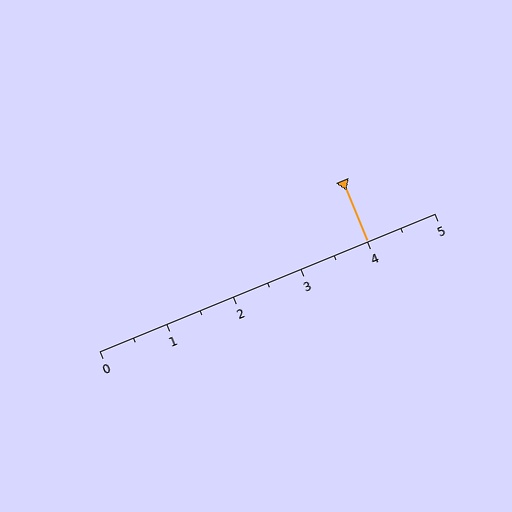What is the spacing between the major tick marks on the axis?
The major ticks are spaced 1 apart.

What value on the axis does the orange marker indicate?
The marker indicates approximately 4.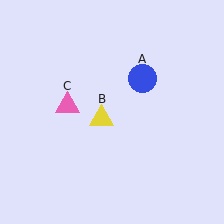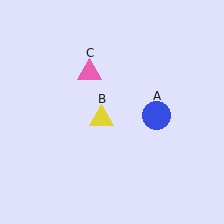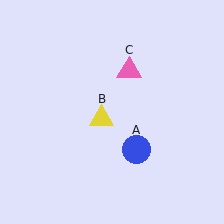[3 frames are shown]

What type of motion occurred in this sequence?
The blue circle (object A), pink triangle (object C) rotated clockwise around the center of the scene.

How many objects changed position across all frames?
2 objects changed position: blue circle (object A), pink triangle (object C).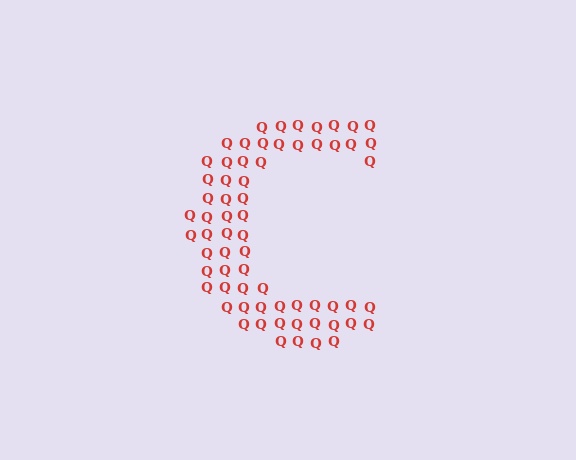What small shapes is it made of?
It is made of small letter Q's.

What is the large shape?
The large shape is the letter C.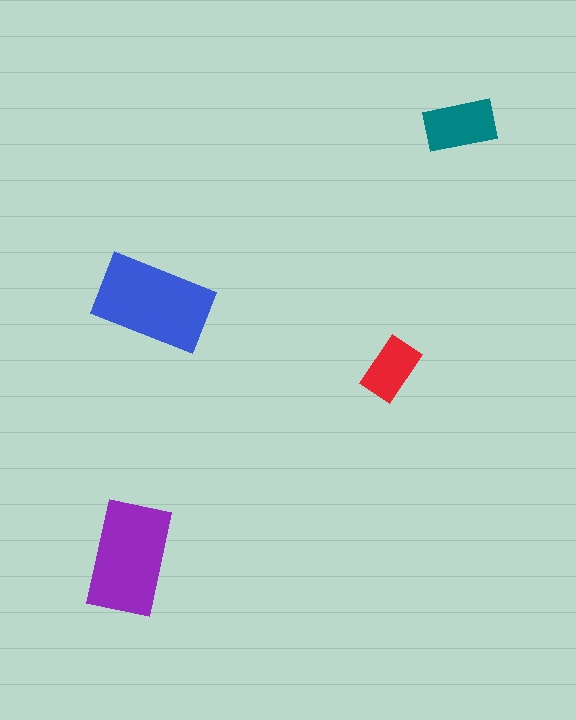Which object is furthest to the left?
The purple rectangle is leftmost.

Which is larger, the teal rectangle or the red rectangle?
The teal one.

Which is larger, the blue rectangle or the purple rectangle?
The blue one.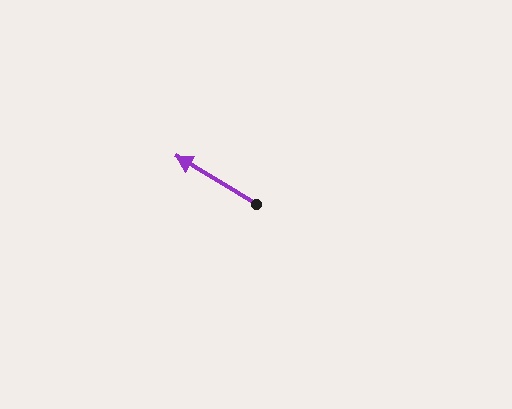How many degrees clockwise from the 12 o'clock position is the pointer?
Approximately 301 degrees.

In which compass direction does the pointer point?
Northwest.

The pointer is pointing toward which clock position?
Roughly 10 o'clock.